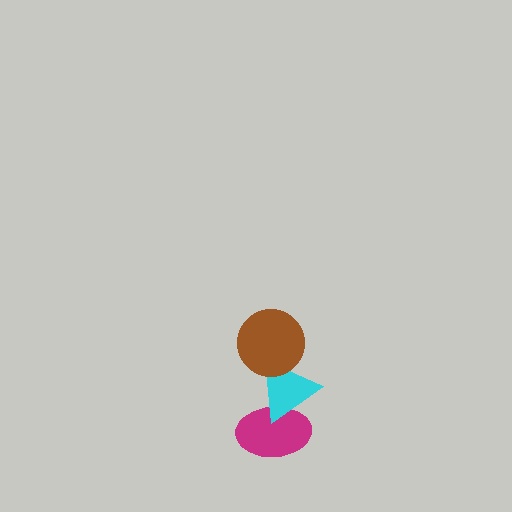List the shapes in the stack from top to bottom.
From top to bottom: the brown circle, the cyan triangle, the magenta ellipse.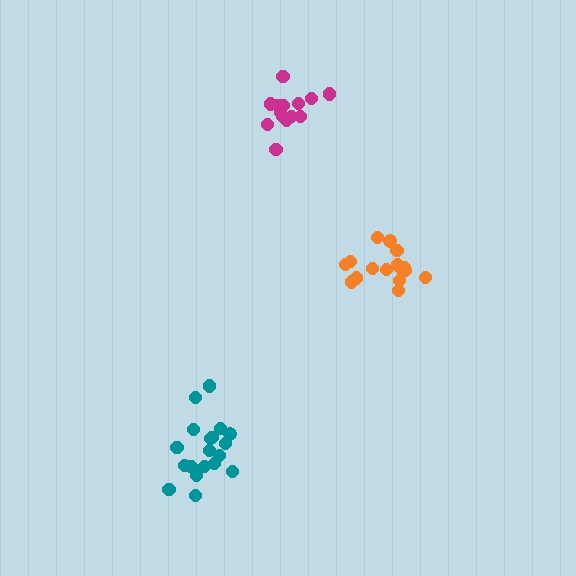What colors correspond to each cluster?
The clusters are colored: teal, magenta, orange.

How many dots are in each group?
Group 1: 19 dots, Group 2: 14 dots, Group 3: 16 dots (49 total).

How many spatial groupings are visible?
There are 3 spatial groupings.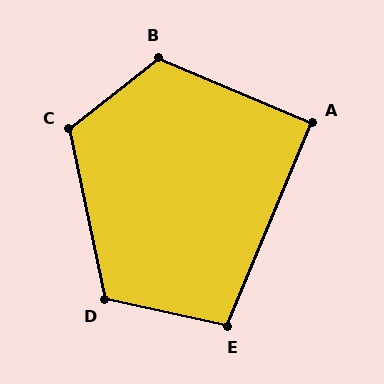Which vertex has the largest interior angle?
B, at approximately 119 degrees.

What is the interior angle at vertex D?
Approximately 114 degrees (obtuse).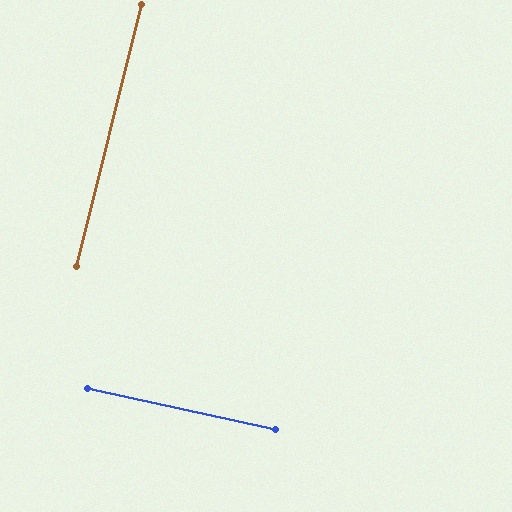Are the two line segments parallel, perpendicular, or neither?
Perpendicular — they meet at approximately 88°.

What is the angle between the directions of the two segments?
Approximately 88 degrees.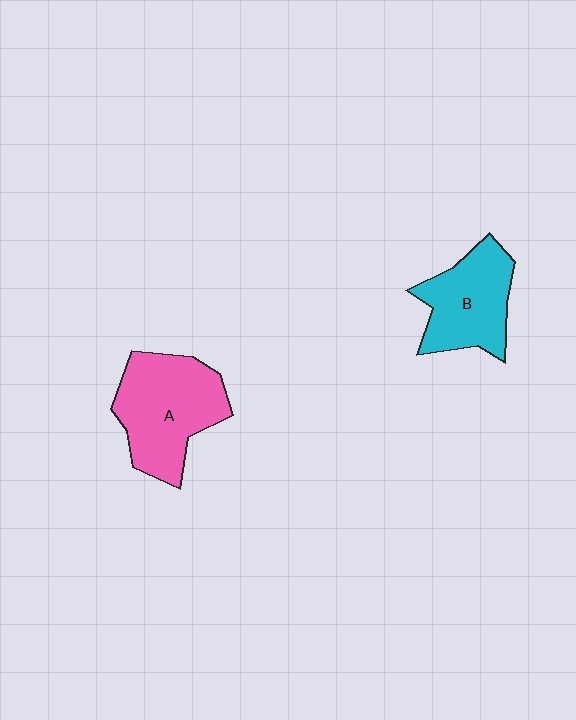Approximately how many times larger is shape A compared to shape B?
Approximately 1.3 times.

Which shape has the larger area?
Shape A (pink).